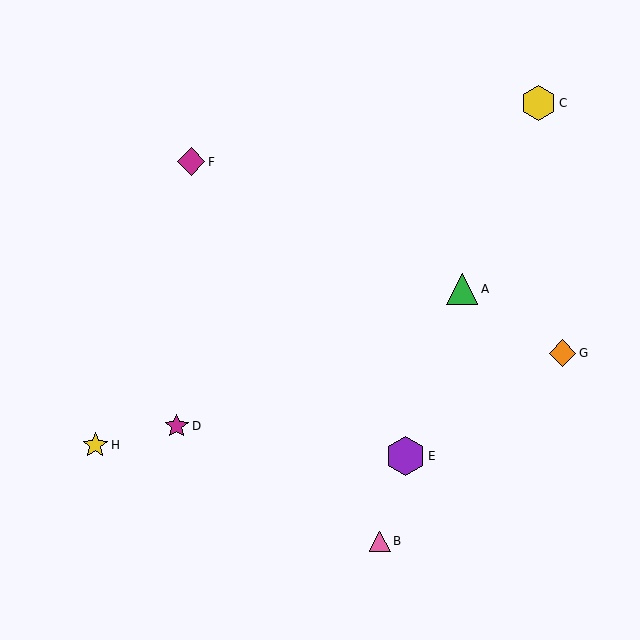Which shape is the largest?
The purple hexagon (labeled E) is the largest.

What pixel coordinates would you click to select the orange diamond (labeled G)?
Click at (562, 353) to select the orange diamond G.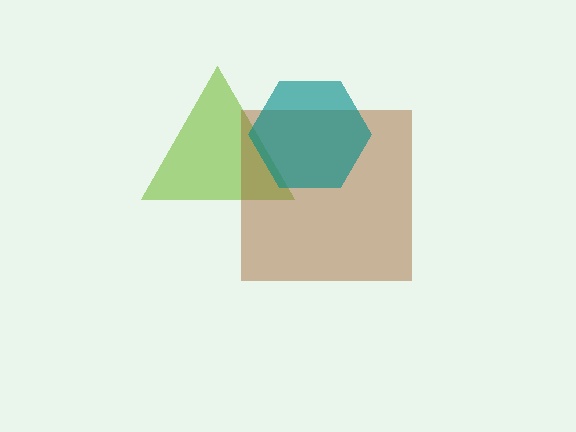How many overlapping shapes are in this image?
There are 3 overlapping shapes in the image.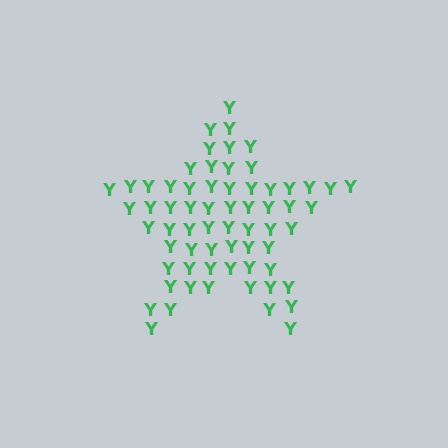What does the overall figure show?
The overall figure shows a star.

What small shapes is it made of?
It is made of small letter Y's.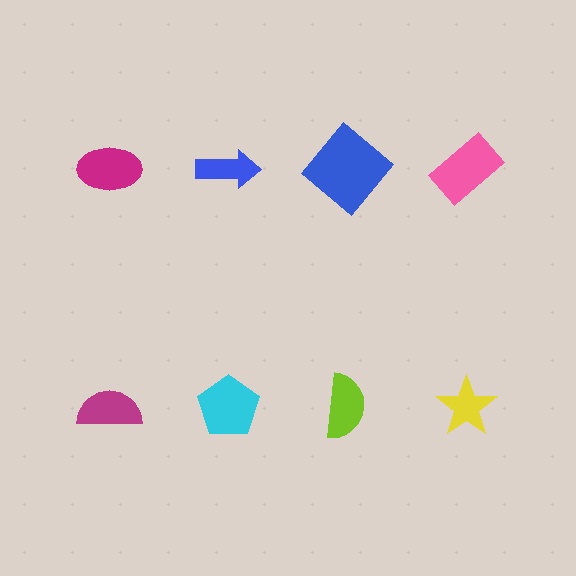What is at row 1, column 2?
A blue arrow.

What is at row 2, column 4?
A yellow star.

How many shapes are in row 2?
4 shapes.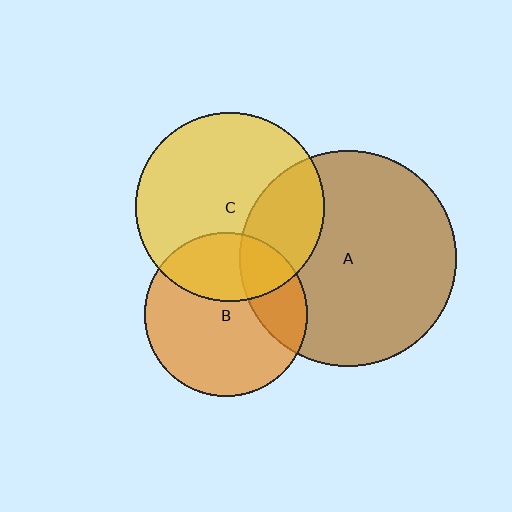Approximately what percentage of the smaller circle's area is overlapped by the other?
Approximately 30%.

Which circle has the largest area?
Circle A (brown).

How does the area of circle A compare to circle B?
Approximately 1.7 times.